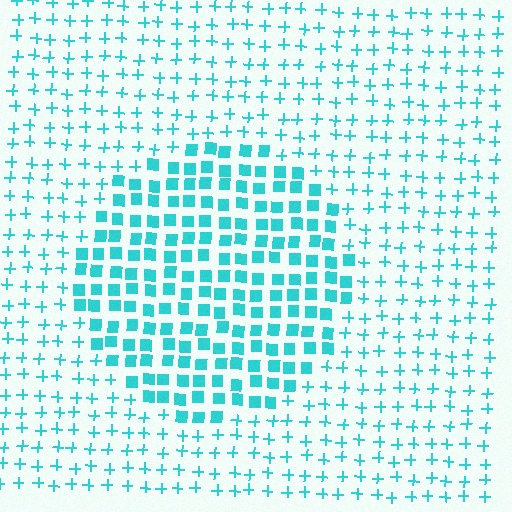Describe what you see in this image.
The image is filled with small cyan elements arranged in a uniform grid. A circle-shaped region contains squares, while the surrounding area contains plus signs. The boundary is defined purely by the change in element shape.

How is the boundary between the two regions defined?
The boundary is defined by a change in element shape: squares inside vs. plus signs outside. All elements share the same color and spacing.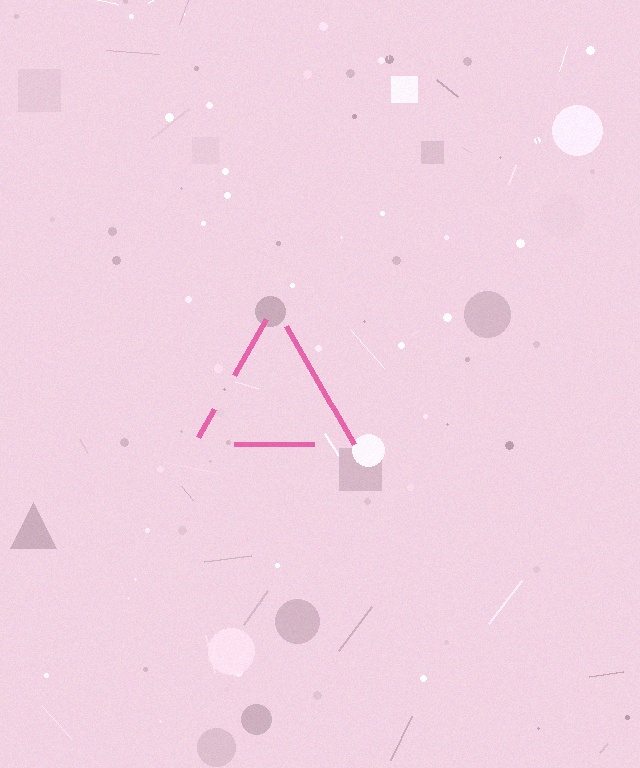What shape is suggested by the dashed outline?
The dashed outline suggests a triangle.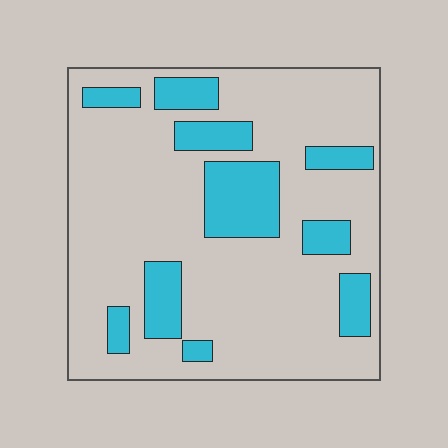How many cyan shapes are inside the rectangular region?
10.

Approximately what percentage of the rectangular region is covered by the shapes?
Approximately 20%.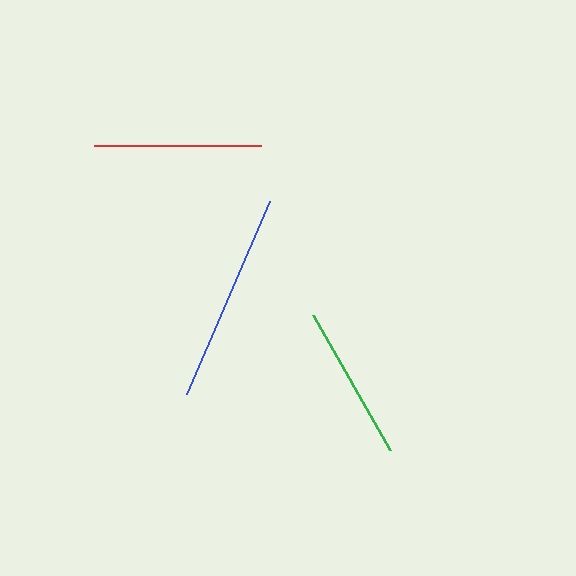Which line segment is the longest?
The blue line is the longest at approximately 211 pixels.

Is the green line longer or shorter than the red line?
The red line is longer than the green line.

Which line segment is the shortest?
The green line is the shortest at approximately 156 pixels.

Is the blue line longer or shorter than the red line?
The blue line is longer than the red line.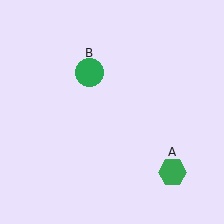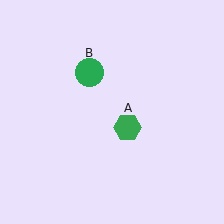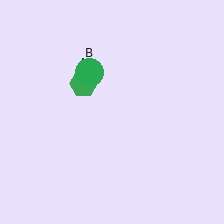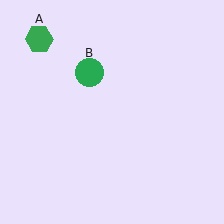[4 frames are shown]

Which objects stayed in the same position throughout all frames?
Green circle (object B) remained stationary.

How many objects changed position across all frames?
1 object changed position: green hexagon (object A).